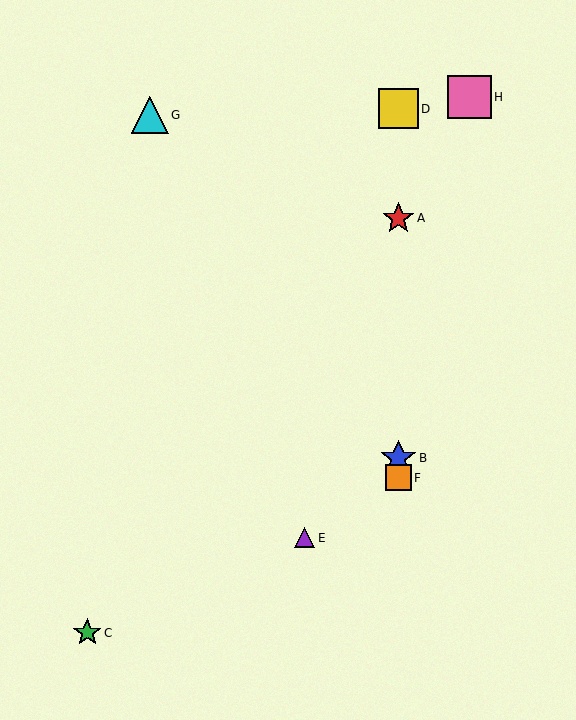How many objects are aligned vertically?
4 objects (A, B, D, F) are aligned vertically.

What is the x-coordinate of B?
Object B is at x≈398.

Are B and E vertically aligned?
No, B is at x≈398 and E is at x≈304.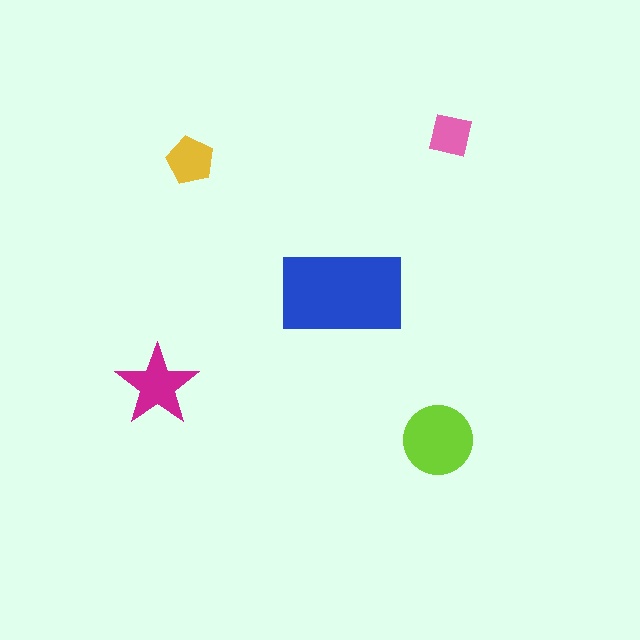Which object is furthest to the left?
The magenta star is leftmost.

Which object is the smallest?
The pink square.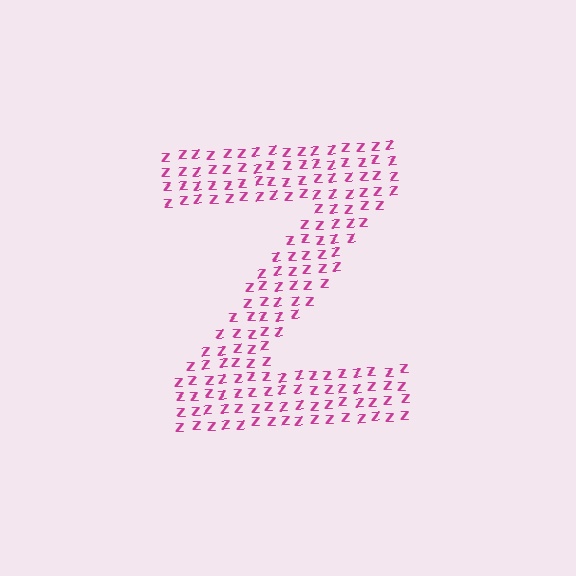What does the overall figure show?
The overall figure shows the letter Z.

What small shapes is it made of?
It is made of small letter Z's.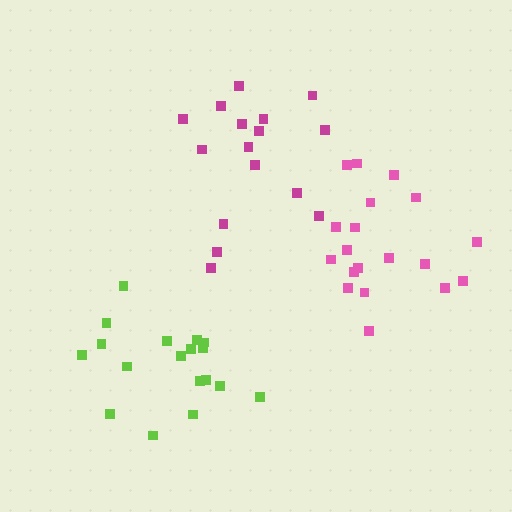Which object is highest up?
The magenta cluster is topmost.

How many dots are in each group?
Group 1: 16 dots, Group 2: 18 dots, Group 3: 19 dots (53 total).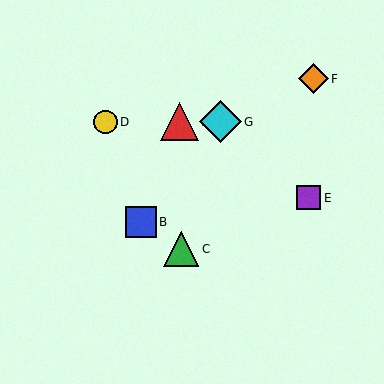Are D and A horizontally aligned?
Yes, both are at y≈122.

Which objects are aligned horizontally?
Objects A, D, G are aligned horizontally.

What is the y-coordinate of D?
Object D is at y≈122.